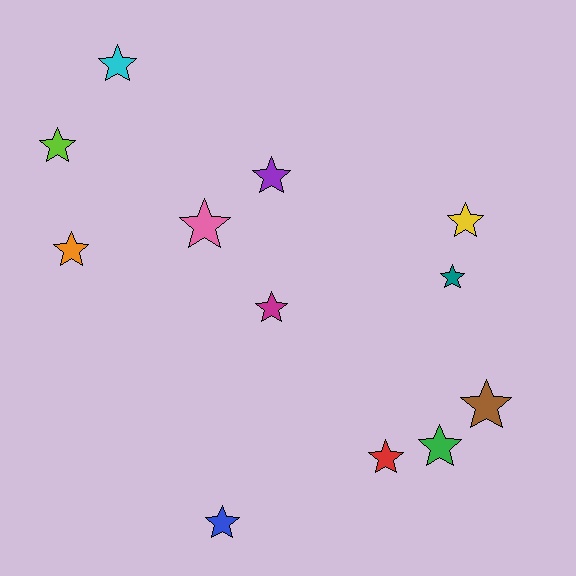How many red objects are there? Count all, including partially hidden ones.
There is 1 red object.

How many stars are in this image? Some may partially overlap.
There are 12 stars.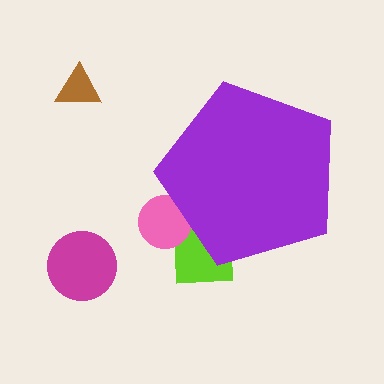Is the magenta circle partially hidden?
No, the magenta circle is fully visible.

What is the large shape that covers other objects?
A purple pentagon.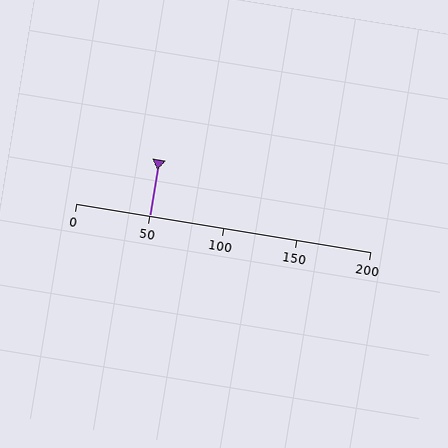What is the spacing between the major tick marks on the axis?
The major ticks are spaced 50 apart.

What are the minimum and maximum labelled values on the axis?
The axis runs from 0 to 200.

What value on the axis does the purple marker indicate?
The marker indicates approximately 50.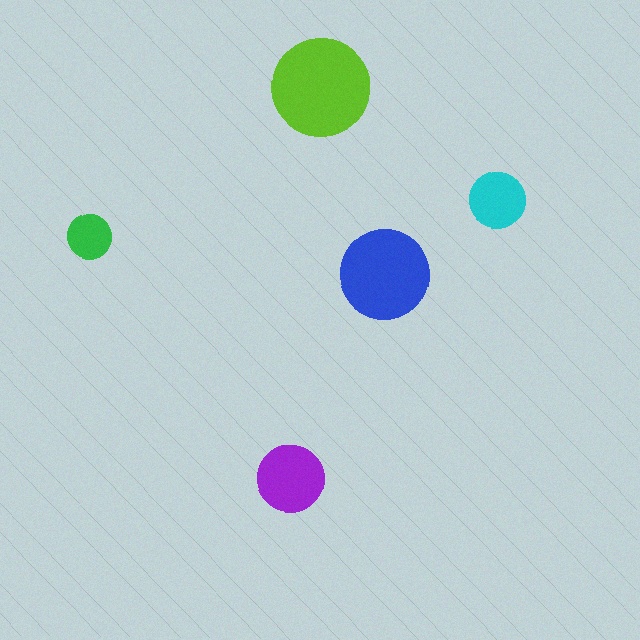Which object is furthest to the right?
The cyan circle is rightmost.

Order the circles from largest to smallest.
the lime one, the blue one, the purple one, the cyan one, the green one.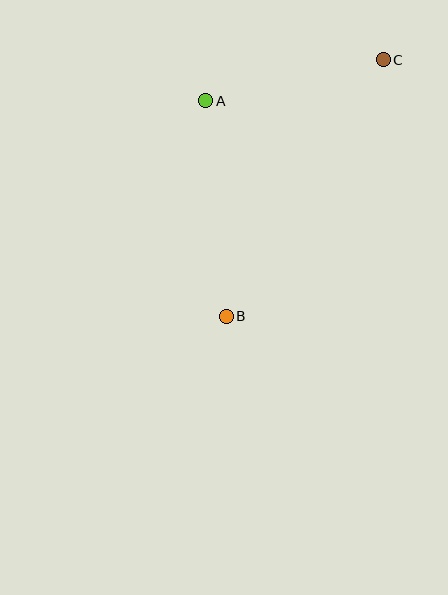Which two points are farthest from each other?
Points B and C are farthest from each other.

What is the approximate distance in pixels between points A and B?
The distance between A and B is approximately 216 pixels.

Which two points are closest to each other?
Points A and C are closest to each other.